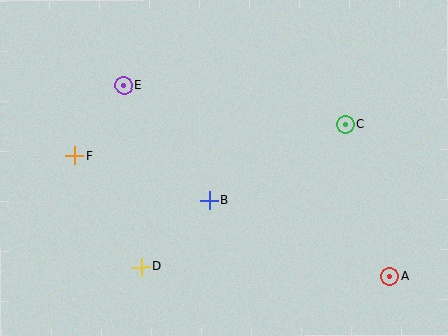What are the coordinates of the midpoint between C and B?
The midpoint between C and B is at (277, 162).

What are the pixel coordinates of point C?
Point C is at (345, 124).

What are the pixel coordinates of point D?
Point D is at (141, 267).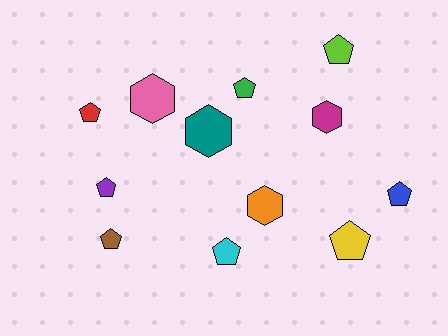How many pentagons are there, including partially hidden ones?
There are 8 pentagons.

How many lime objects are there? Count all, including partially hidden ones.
There is 1 lime object.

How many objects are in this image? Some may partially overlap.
There are 12 objects.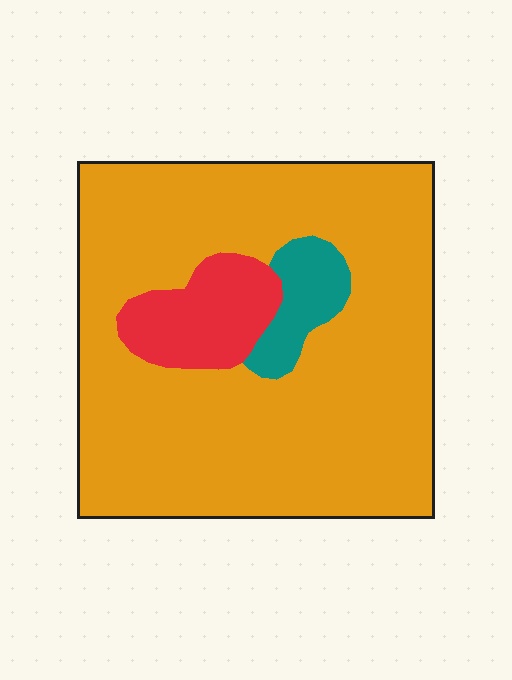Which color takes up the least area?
Teal, at roughly 5%.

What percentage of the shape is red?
Red takes up about one tenth (1/10) of the shape.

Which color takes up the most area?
Orange, at roughly 85%.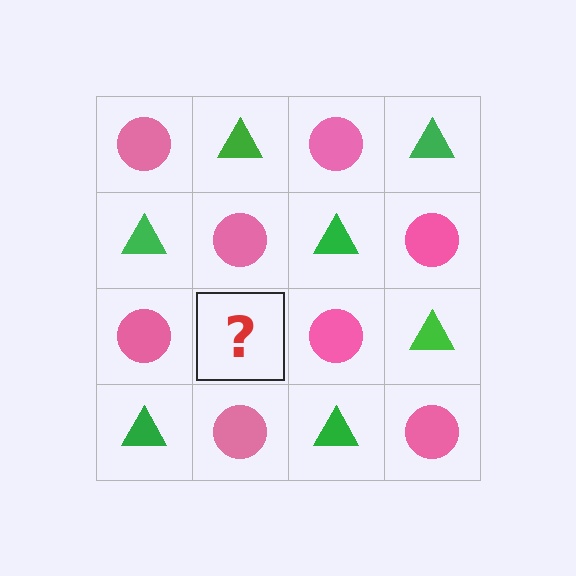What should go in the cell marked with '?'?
The missing cell should contain a green triangle.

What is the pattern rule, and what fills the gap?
The rule is that it alternates pink circle and green triangle in a checkerboard pattern. The gap should be filled with a green triangle.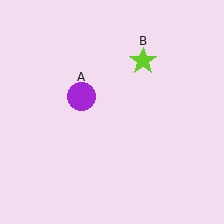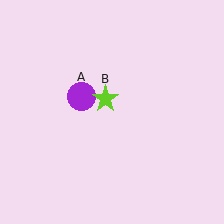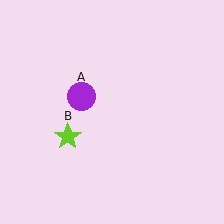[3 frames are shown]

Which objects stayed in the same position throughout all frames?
Purple circle (object A) remained stationary.